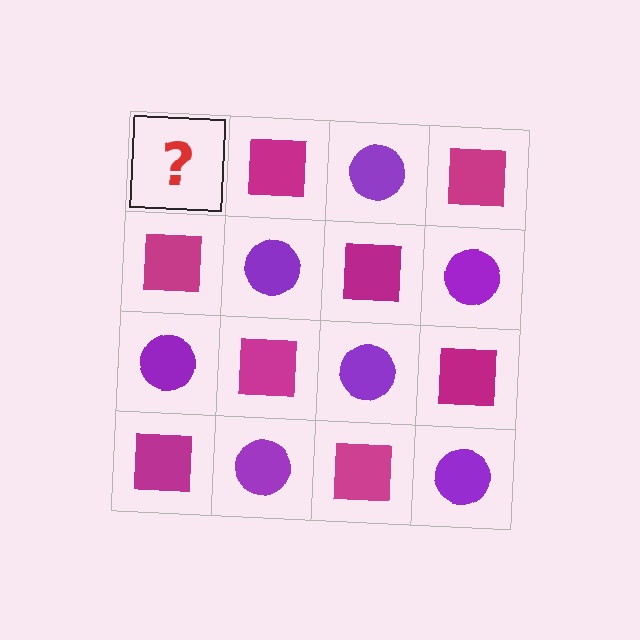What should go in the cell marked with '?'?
The missing cell should contain a purple circle.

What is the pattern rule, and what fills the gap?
The rule is that it alternates purple circle and magenta square in a checkerboard pattern. The gap should be filled with a purple circle.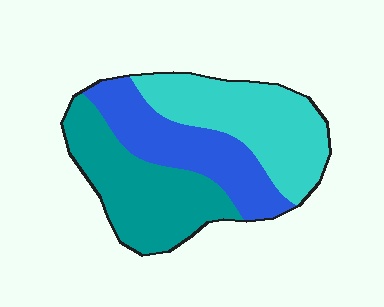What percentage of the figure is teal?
Teal covers roughly 35% of the figure.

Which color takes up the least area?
Blue, at roughly 30%.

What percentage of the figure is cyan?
Cyan covers about 35% of the figure.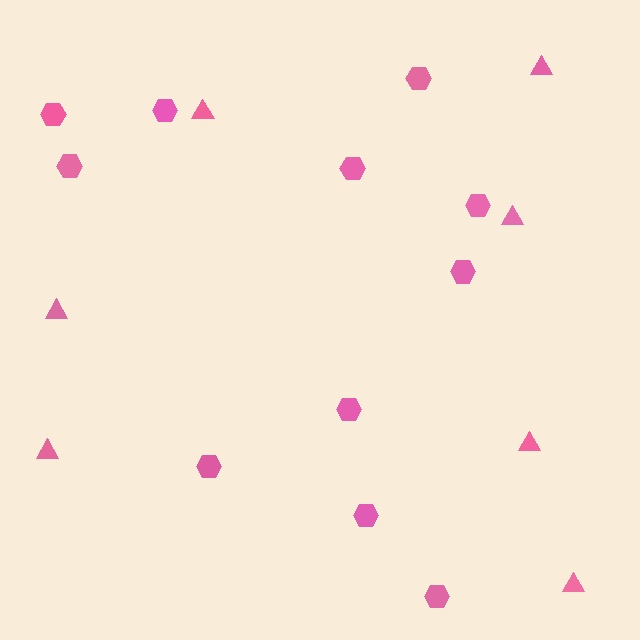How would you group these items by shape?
There are 2 groups: one group of hexagons (11) and one group of triangles (7).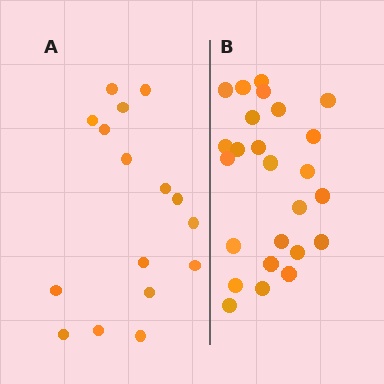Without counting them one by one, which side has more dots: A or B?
Region B (the right region) has more dots.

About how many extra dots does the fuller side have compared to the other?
Region B has roughly 8 or so more dots than region A.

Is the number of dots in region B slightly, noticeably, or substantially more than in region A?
Region B has substantially more. The ratio is roughly 1.6 to 1.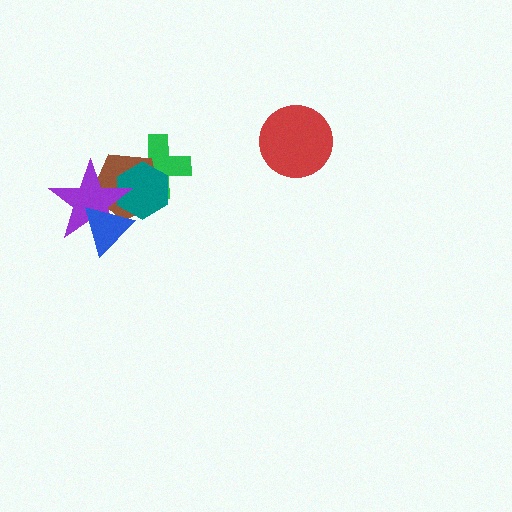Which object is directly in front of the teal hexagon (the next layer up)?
The purple star is directly in front of the teal hexagon.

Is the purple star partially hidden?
Yes, it is partially covered by another shape.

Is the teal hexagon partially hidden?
Yes, it is partially covered by another shape.